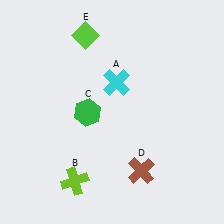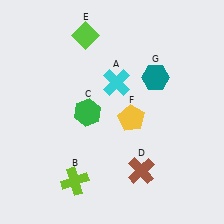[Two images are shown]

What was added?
A yellow pentagon (F), a teal hexagon (G) were added in Image 2.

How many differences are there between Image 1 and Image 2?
There are 2 differences between the two images.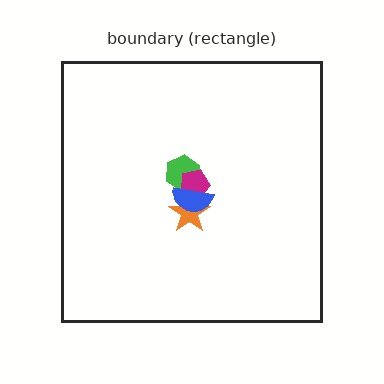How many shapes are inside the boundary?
4 inside, 0 outside.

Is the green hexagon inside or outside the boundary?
Inside.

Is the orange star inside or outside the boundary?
Inside.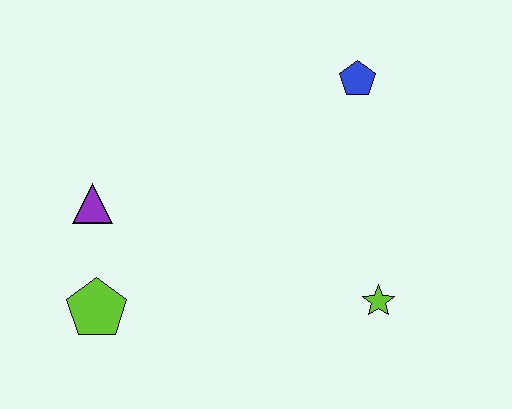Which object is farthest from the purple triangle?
The lime star is farthest from the purple triangle.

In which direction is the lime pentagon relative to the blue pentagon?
The lime pentagon is to the left of the blue pentagon.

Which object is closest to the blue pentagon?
The lime star is closest to the blue pentagon.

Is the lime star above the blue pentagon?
No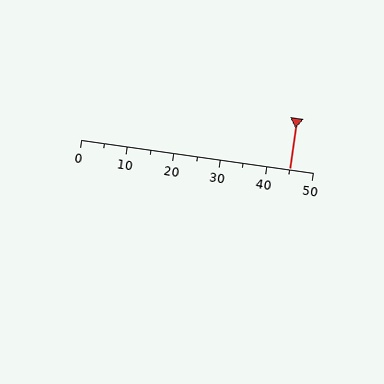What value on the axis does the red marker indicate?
The marker indicates approximately 45.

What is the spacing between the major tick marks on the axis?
The major ticks are spaced 10 apart.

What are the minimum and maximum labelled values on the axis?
The axis runs from 0 to 50.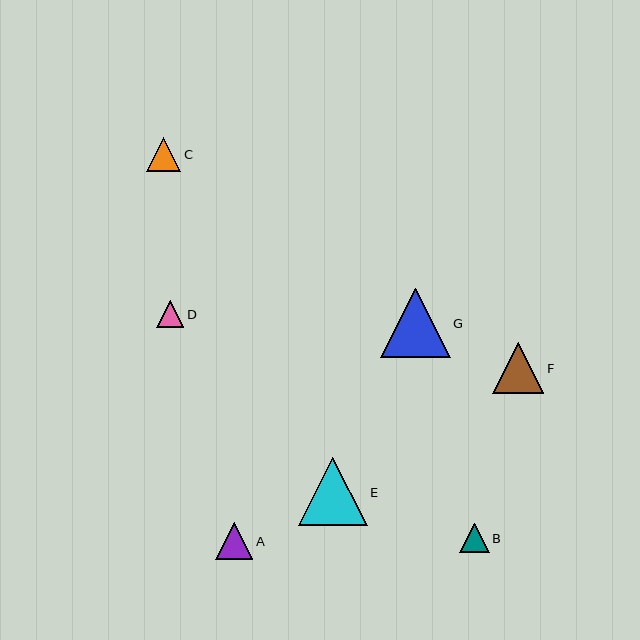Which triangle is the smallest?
Triangle D is the smallest with a size of approximately 27 pixels.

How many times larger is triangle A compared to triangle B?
Triangle A is approximately 1.3 times the size of triangle B.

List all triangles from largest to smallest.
From largest to smallest: G, E, F, A, C, B, D.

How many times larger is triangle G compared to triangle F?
Triangle G is approximately 1.4 times the size of triangle F.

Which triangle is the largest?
Triangle G is the largest with a size of approximately 69 pixels.